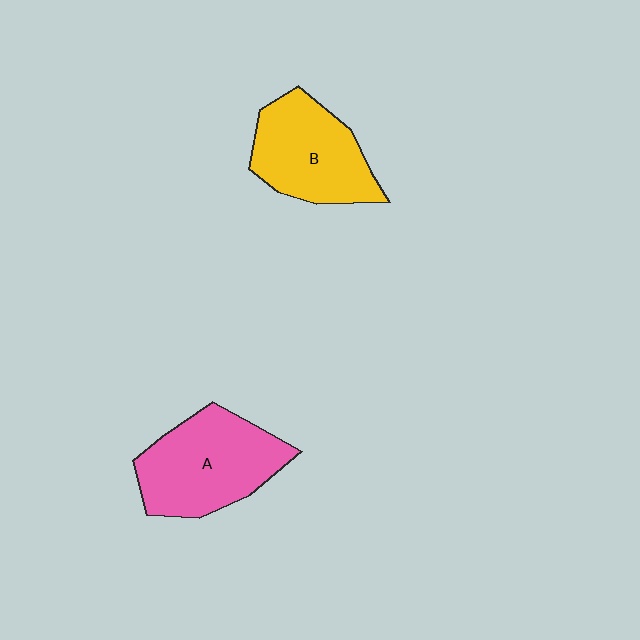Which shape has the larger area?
Shape A (pink).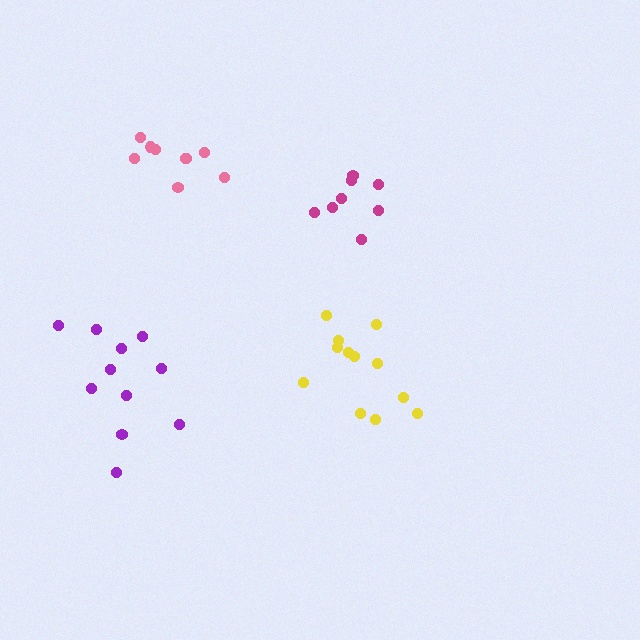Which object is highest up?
The pink cluster is topmost.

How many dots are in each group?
Group 1: 12 dots, Group 2: 11 dots, Group 3: 8 dots, Group 4: 9 dots (40 total).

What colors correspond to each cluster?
The clusters are colored: yellow, purple, magenta, pink.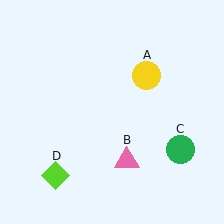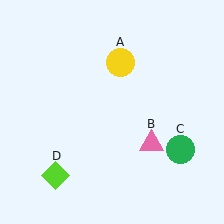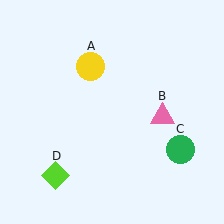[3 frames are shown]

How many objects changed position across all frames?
2 objects changed position: yellow circle (object A), pink triangle (object B).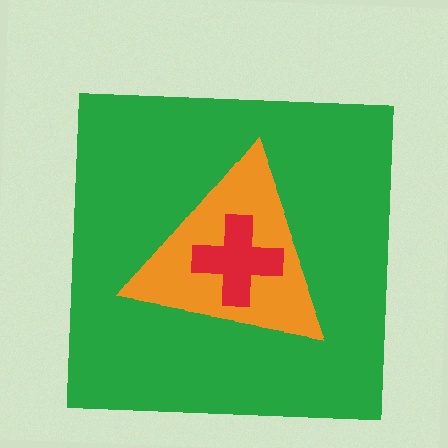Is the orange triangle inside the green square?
Yes.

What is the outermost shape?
The green square.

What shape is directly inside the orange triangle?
The red cross.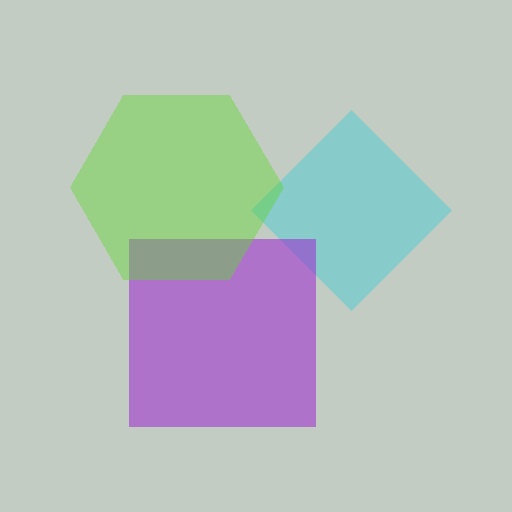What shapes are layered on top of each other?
The layered shapes are: a cyan diamond, a purple square, a lime hexagon.